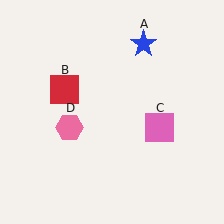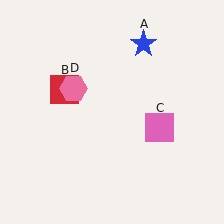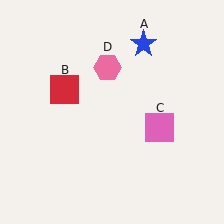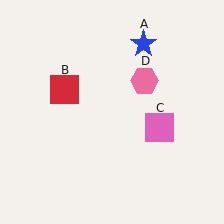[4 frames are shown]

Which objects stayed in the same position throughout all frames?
Blue star (object A) and red square (object B) and pink square (object C) remained stationary.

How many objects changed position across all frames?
1 object changed position: pink hexagon (object D).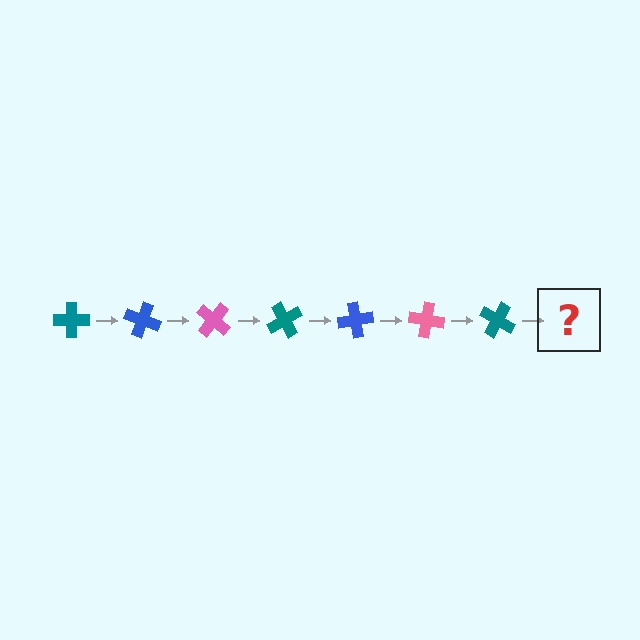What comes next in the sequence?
The next element should be a blue cross, rotated 140 degrees from the start.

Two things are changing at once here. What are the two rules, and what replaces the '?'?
The two rules are that it rotates 20 degrees each step and the color cycles through teal, blue, and pink. The '?' should be a blue cross, rotated 140 degrees from the start.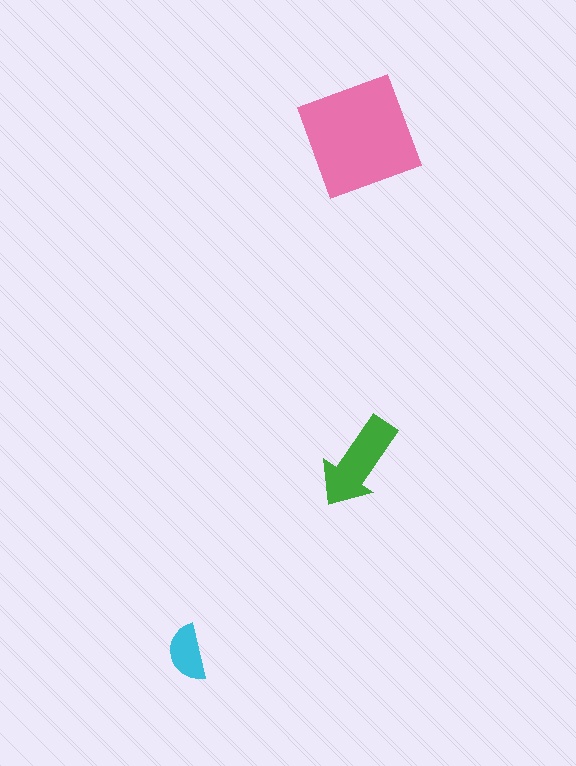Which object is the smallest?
The cyan semicircle.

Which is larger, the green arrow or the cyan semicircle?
The green arrow.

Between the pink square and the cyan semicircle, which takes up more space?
The pink square.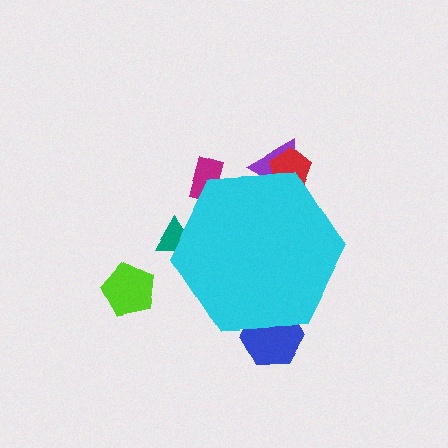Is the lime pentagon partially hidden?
No, the lime pentagon is fully visible.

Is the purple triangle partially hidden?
Yes, the purple triangle is partially hidden behind the cyan hexagon.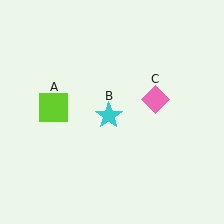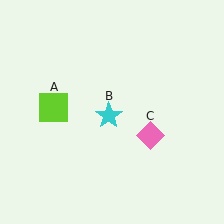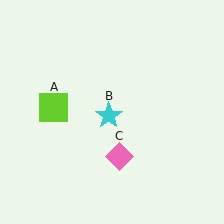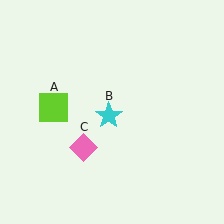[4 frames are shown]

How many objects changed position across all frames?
1 object changed position: pink diamond (object C).